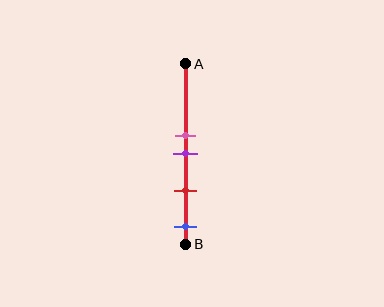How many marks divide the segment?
There are 4 marks dividing the segment.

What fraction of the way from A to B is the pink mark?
The pink mark is approximately 40% (0.4) of the way from A to B.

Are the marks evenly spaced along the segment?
No, the marks are not evenly spaced.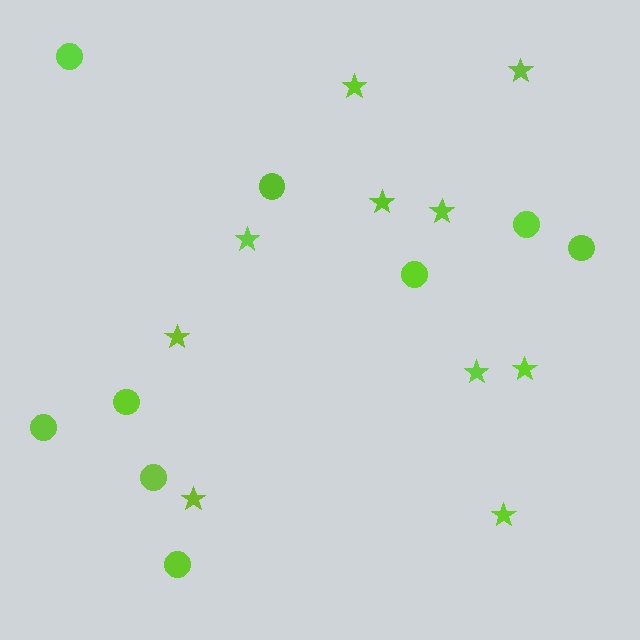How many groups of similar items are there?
There are 2 groups: one group of stars (10) and one group of circles (9).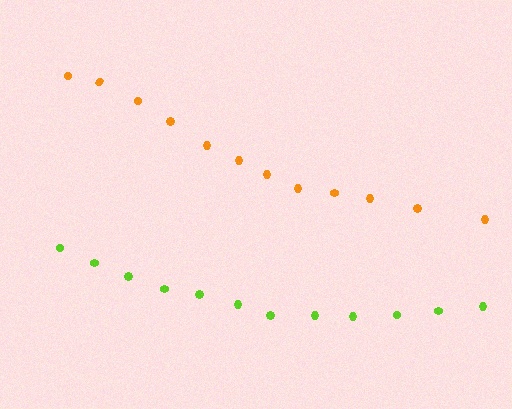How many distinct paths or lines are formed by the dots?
There are 2 distinct paths.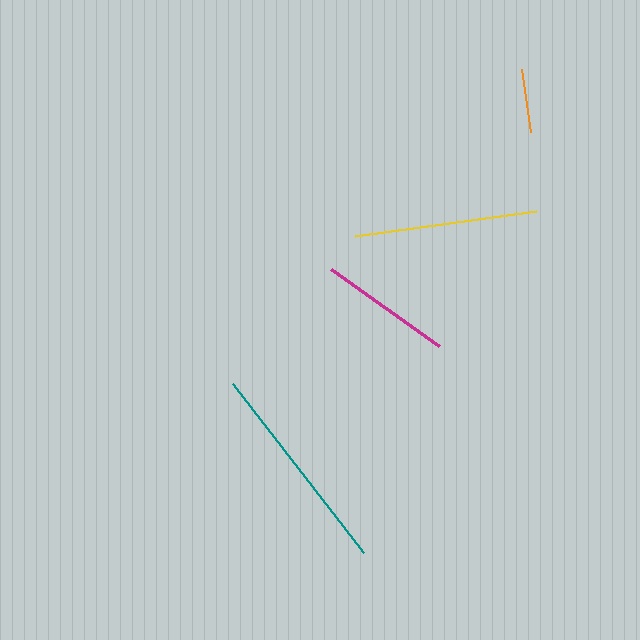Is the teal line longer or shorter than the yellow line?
The teal line is longer than the yellow line.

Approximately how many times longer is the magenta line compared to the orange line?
The magenta line is approximately 2.1 times the length of the orange line.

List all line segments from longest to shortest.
From longest to shortest: teal, yellow, magenta, orange.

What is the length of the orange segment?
The orange segment is approximately 64 pixels long.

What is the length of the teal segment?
The teal segment is approximately 213 pixels long.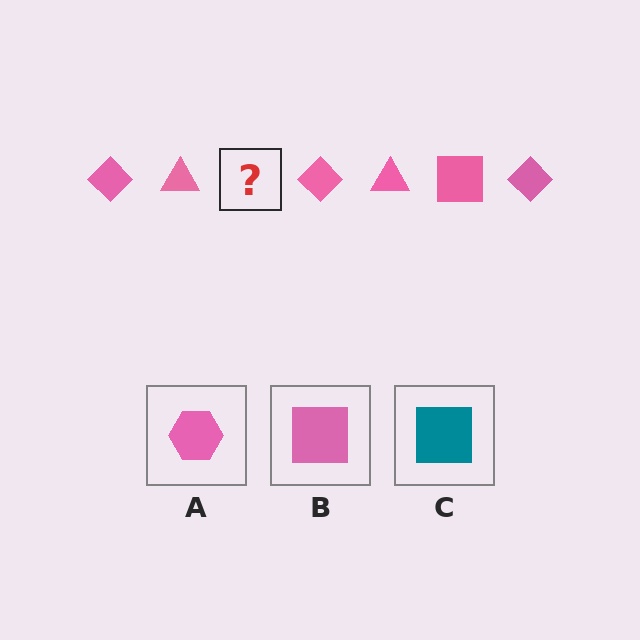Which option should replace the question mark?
Option B.